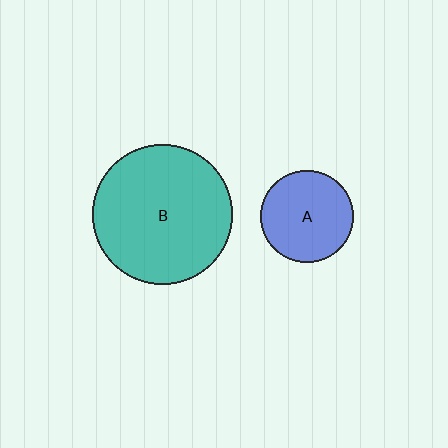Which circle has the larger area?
Circle B (teal).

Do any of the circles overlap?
No, none of the circles overlap.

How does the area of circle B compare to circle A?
Approximately 2.3 times.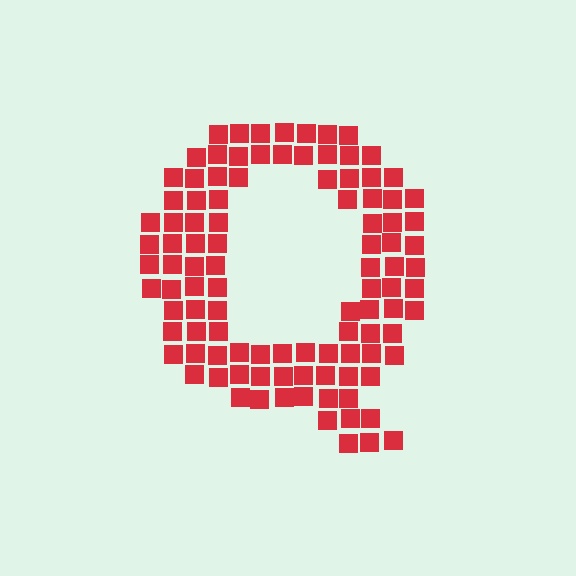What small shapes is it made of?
It is made of small squares.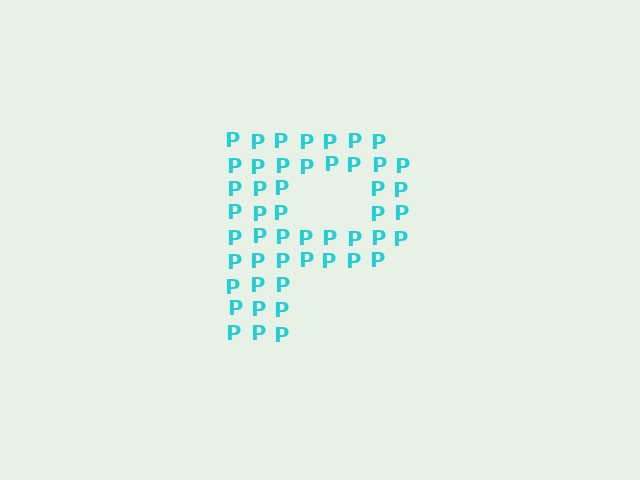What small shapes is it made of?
It is made of small letter P's.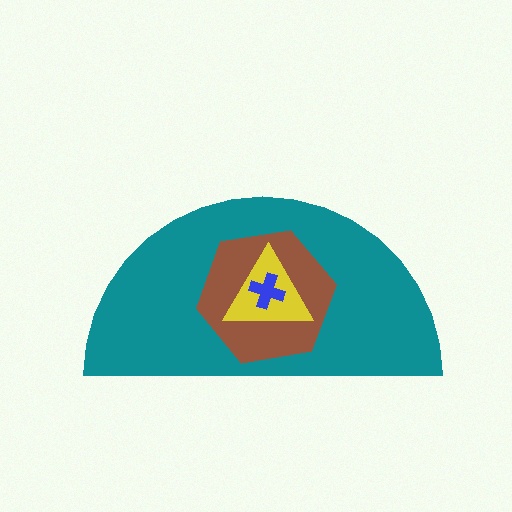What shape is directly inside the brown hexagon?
The yellow triangle.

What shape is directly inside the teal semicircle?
The brown hexagon.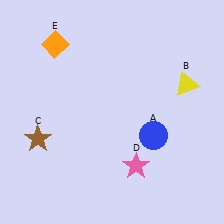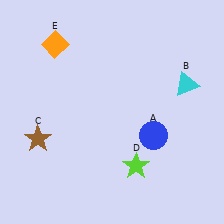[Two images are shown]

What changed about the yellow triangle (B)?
In Image 1, B is yellow. In Image 2, it changed to cyan.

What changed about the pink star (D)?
In Image 1, D is pink. In Image 2, it changed to lime.